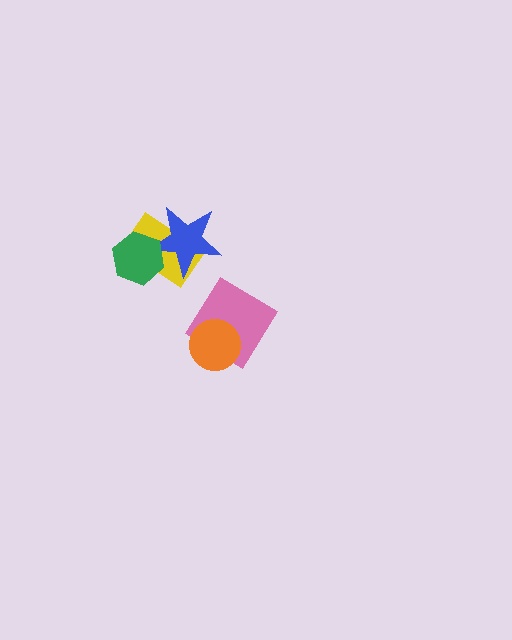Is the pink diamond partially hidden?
Yes, it is partially covered by another shape.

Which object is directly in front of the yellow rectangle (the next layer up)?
The blue star is directly in front of the yellow rectangle.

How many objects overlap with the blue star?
2 objects overlap with the blue star.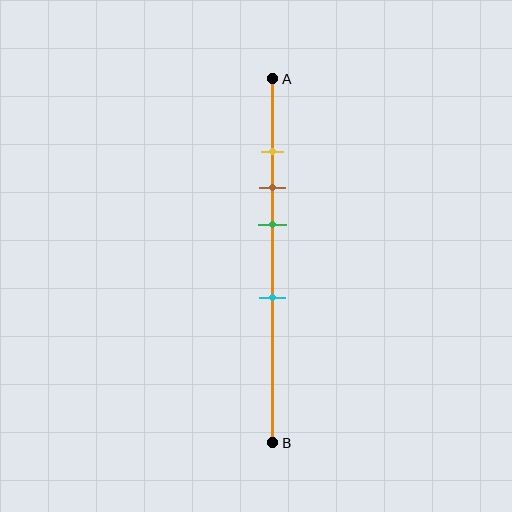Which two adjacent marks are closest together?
The yellow and brown marks are the closest adjacent pair.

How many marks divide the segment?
There are 4 marks dividing the segment.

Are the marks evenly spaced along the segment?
No, the marks are not evenly spaced.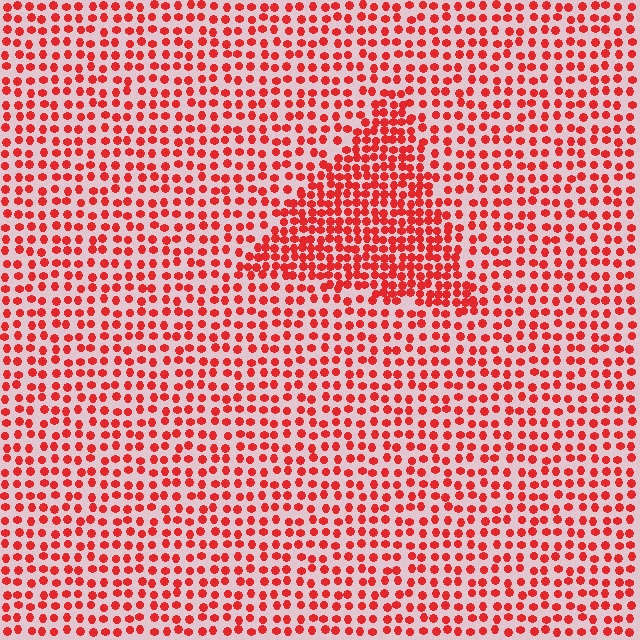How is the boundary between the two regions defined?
The boundary is defined by a change in element density (approximately 1.8x ratio). All elements are the same color, size, and shape.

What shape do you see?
I see a triangle.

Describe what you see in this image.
The image contains small red elements arranged at two different densities. A triangle-shaped region is visible where the elements are more densely packed than the surrounding area.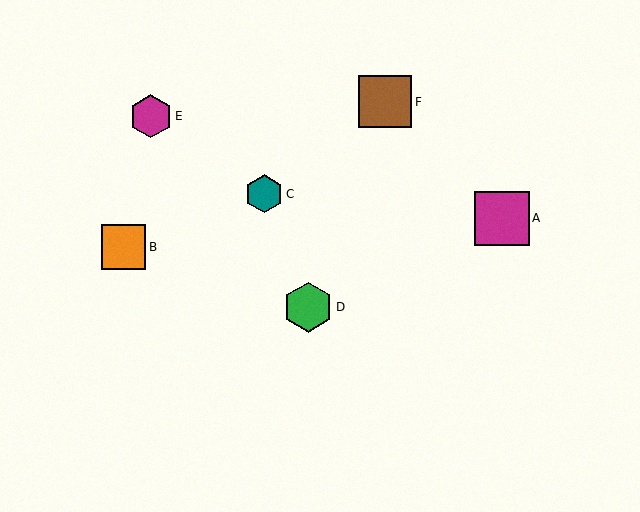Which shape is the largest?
The magenta square (labeled A) is the largest.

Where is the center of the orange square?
The center of the orange square is at (124, 247).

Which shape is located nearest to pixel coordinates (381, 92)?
The brown square (labeled F) at (385, 102) is nearest to that location.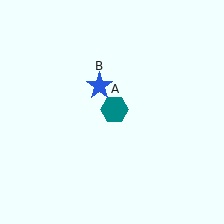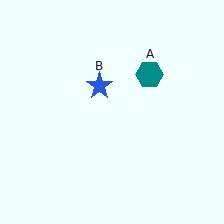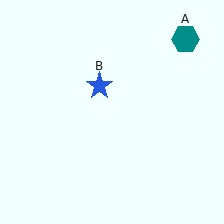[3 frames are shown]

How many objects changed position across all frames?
1 object changed position: teal hexagon (object A).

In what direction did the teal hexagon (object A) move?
The teal hexagon (object A) moved up and to the right.